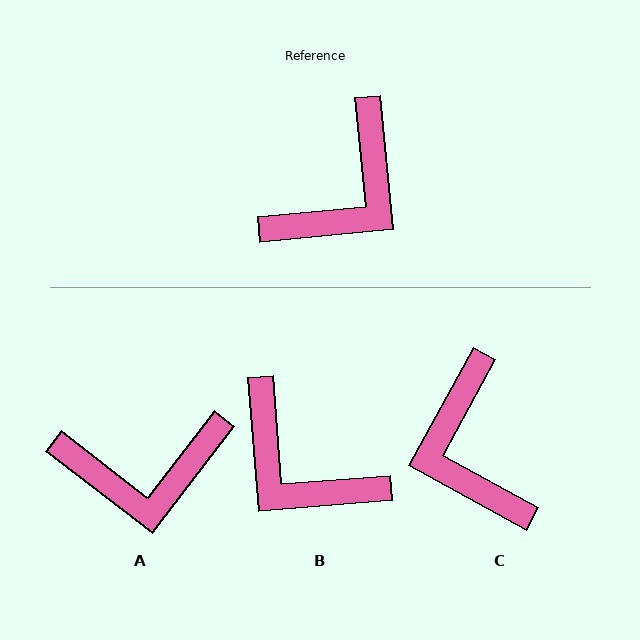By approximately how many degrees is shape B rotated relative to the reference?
Approximately 91 degrees clockwise.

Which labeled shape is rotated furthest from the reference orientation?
C, about 124 degrees away.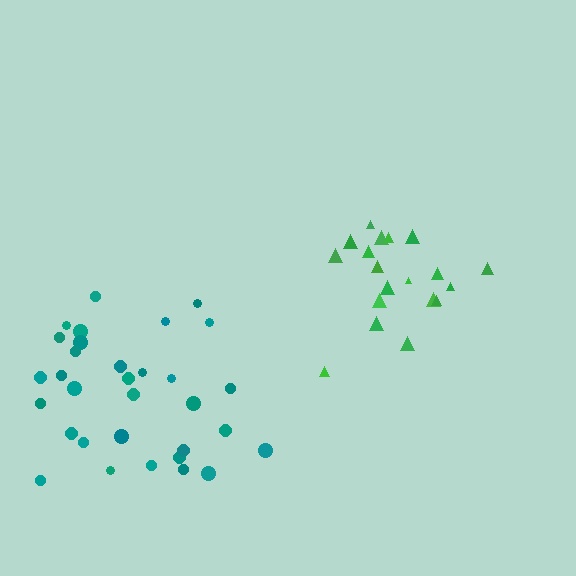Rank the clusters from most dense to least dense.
green, teal.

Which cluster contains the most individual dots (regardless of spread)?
Teal (32).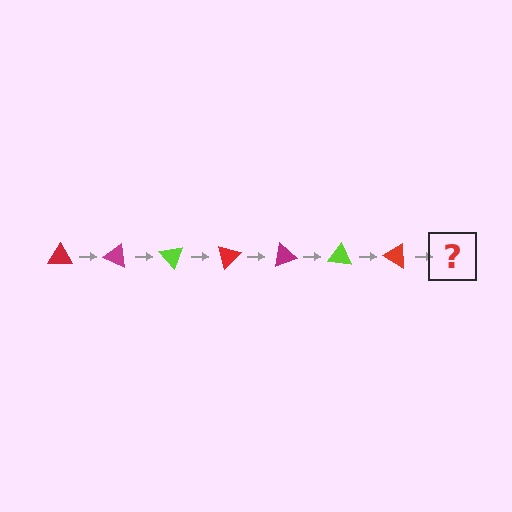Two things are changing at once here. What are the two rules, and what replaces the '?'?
The two rules are that it rotates 25 degrees each step and the color cycles through red, magenta, and lime. The '?' should be a magenta triangle, rotated 175 degrees from the start.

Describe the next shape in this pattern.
It should be a magenta triangle, rotated 175 degrees from the start.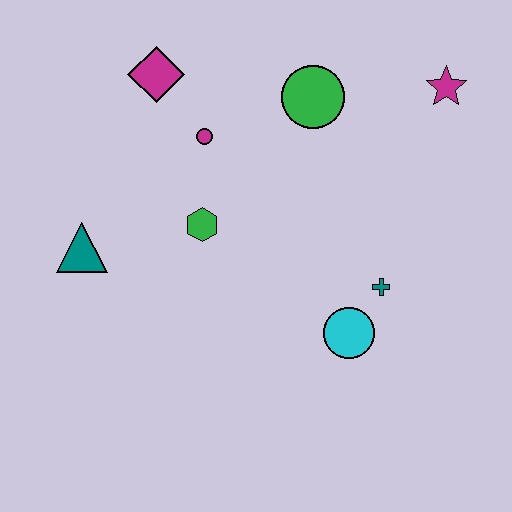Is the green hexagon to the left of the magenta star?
Yes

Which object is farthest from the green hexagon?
The magenta star is farthest from the green hexagon.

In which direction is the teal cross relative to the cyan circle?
The teal cross is above the cyan circle.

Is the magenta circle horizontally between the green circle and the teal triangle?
Yes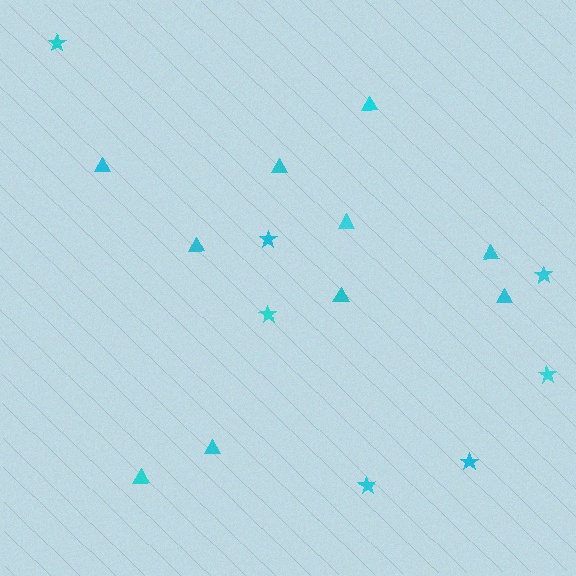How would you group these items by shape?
There are 2 groups: one group of triangles (10) and one group of stars (7).